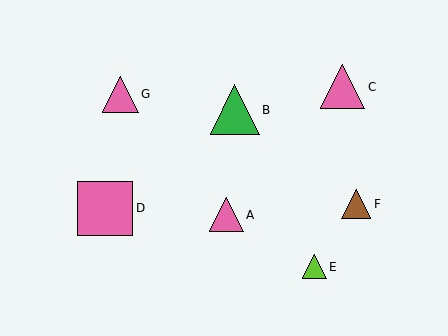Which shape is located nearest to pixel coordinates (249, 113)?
The green triangle (labeled B) at (235, 110) is nearest to that location.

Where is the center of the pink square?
The center of the pink square is at (105, 208).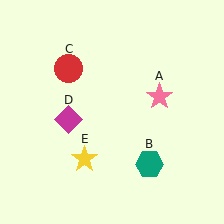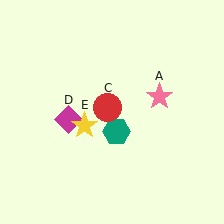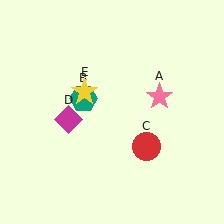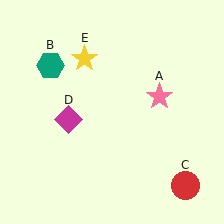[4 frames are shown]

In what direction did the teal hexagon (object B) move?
The teal hexagon (object B) moved up and to the left.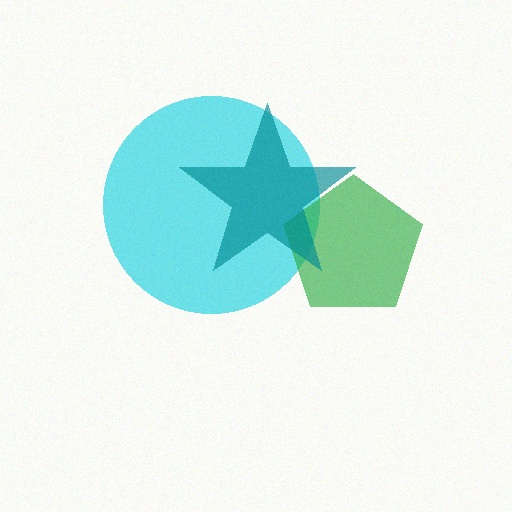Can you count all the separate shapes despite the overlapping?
Yes, there are 3 separate shapes.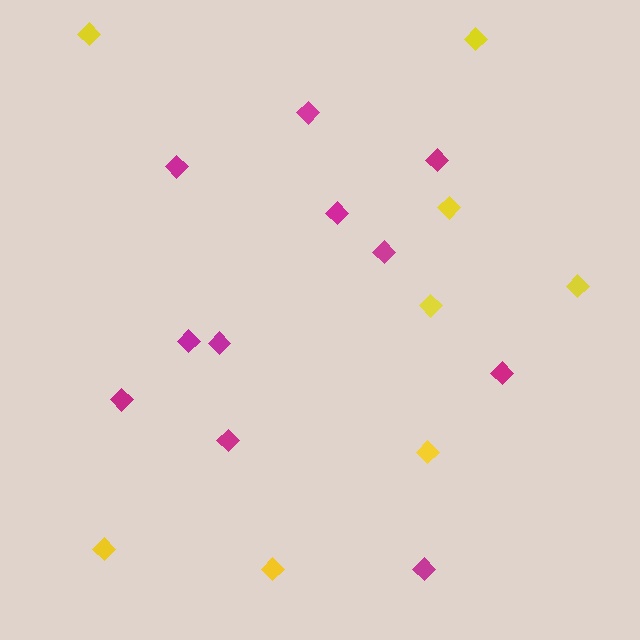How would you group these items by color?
There are 2 groups: one group of yellow diamonds (8) and one group of magenta diamonds (11).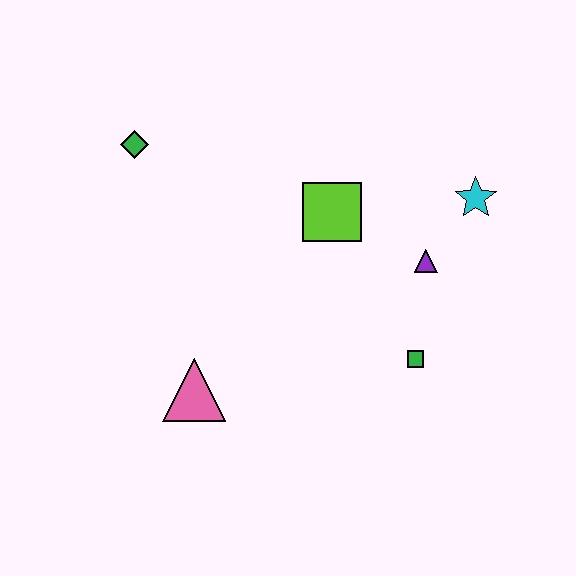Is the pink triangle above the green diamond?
No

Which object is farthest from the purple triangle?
The green diamond is farthest from the purple triangle.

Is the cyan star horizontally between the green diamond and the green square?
No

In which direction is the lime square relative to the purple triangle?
The lime square is to the left of the purple triangle.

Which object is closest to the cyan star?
The purple triangle is closest to the cyan star.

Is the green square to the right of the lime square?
Yes